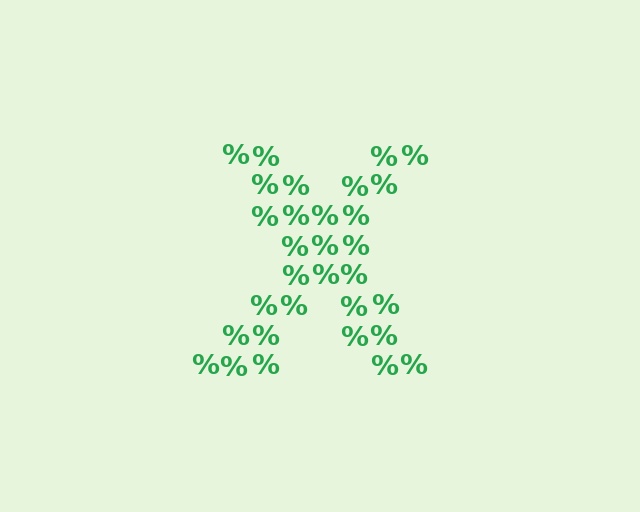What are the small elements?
The small elements are percent signs.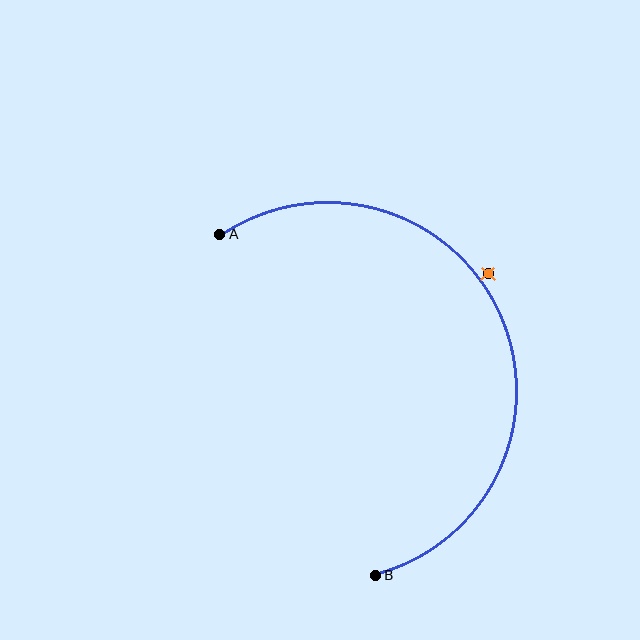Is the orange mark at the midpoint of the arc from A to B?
No — the orange mark does not lie on the arc at all. It sits slightly outside the curve.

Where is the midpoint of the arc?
The arc midpoint is the point on the curve farthest from the straight line joining A and B. It sits to the right of that line.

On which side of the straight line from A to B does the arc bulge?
The arc bulges to the right of the straight line connecting A and B.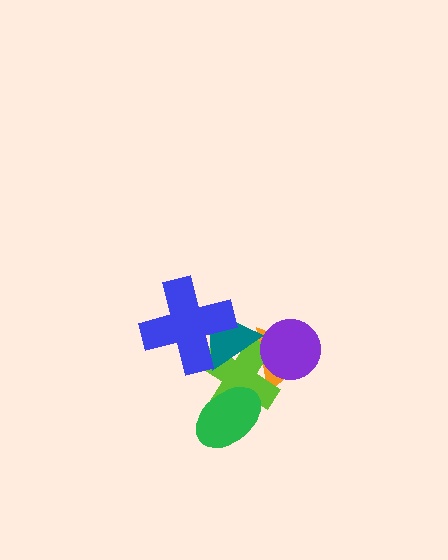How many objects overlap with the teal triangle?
3 objects overlap with the teal triangle.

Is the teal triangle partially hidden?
Yes, it is partially covered by another shape.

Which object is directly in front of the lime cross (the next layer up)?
The purple circle is directly in front of the lime cross.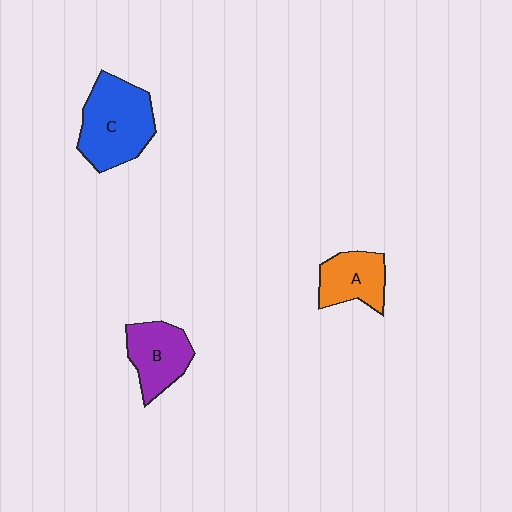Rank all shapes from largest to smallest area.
From largest to smallest: C (blue), B (purple), A (orange).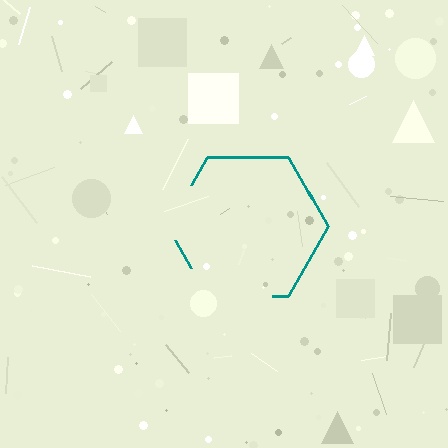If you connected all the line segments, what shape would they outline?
They would outline a hexagon.